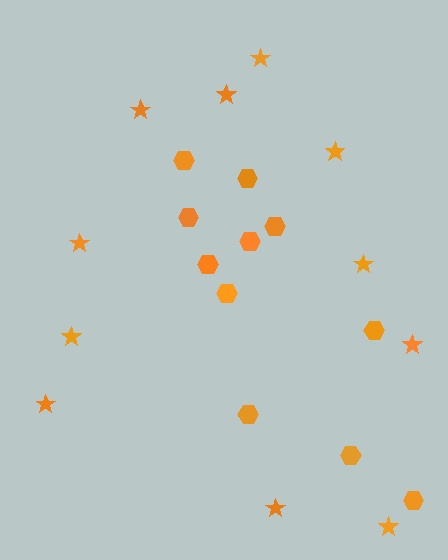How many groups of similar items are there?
There are 2 groups: one group of hexagons (11) and one group of stars (11).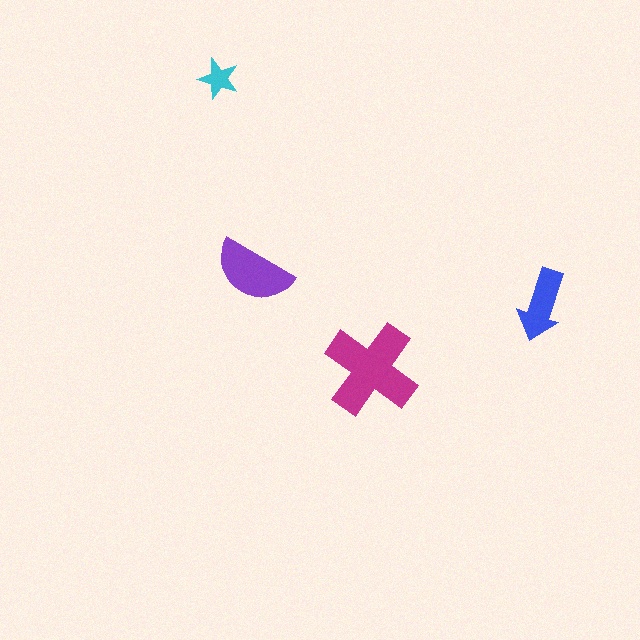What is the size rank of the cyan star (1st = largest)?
4th.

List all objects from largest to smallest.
The magenta cross, the purple semicircle, the blue arrow, the cyan star.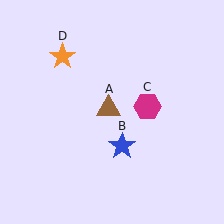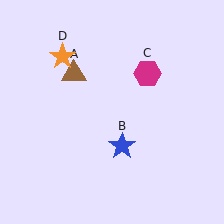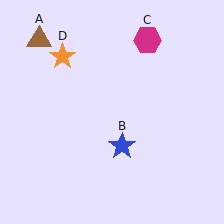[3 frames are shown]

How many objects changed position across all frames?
2 objects changed position: brown triangle (object A), magenta hexagon (object C).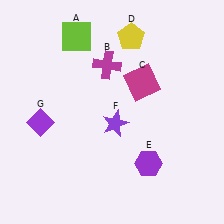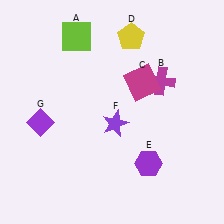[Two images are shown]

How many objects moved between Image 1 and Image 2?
1 object moved between the two images.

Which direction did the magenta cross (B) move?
The magenta cross (B) moved right.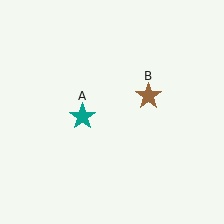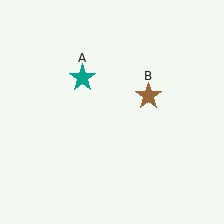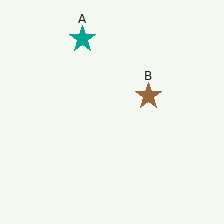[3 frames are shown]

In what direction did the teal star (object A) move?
The teal star (object A) moved up.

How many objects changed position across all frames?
1 object changed position: teal star (object A).